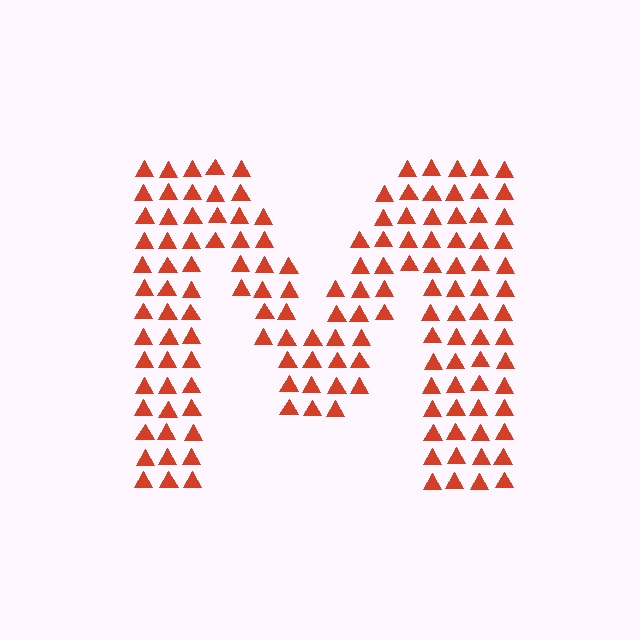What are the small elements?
The small elements are triangles.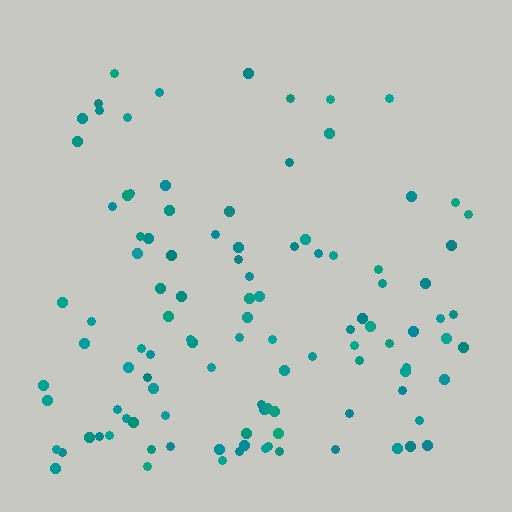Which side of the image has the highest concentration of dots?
The bottom.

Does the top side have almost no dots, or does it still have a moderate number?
Still a moderate number, just noticeably fewer than the bottom.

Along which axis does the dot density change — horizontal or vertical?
Vertical.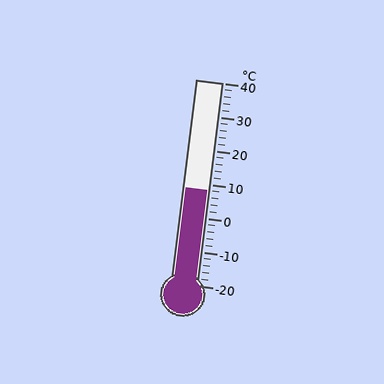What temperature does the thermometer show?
The thermometer shows approximately 8°C.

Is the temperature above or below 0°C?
The temperature is above 0°C.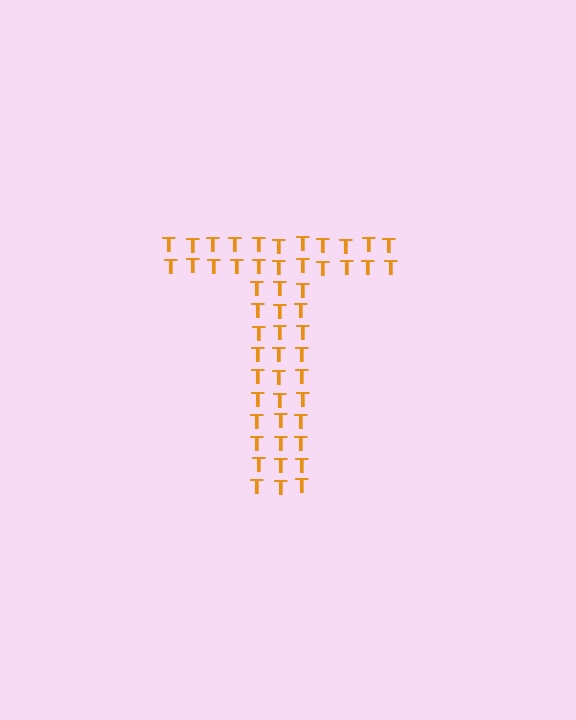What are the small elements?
The small elements are letter T's.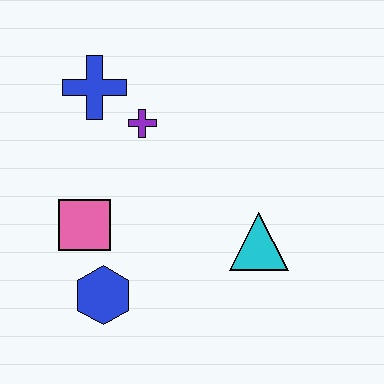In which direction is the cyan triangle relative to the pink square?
The cyan triangle is to the right of the pink square.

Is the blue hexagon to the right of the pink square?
Yes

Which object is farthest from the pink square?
The cyan triangle is farthest from the pink square.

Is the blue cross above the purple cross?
Yes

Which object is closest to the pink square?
The blue hexagon is closest to the pink square.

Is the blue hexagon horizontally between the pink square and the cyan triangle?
Yes